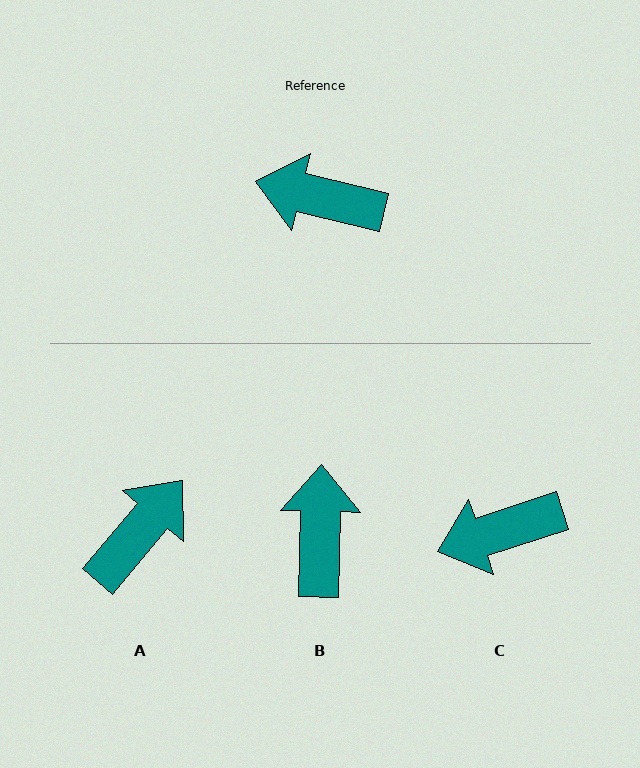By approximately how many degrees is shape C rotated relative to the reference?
Approximately 31 degrees counter-clockwise.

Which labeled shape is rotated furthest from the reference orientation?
A, about 116 degrees away.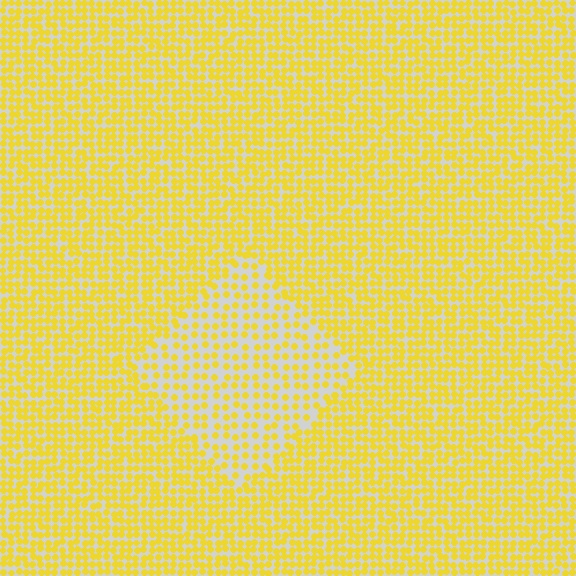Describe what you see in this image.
The image contains small yellow elements arranged at two different densities. A diamond-shaped region is visible where the elements are less densely packed than the surrounding area.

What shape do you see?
I see a diamond.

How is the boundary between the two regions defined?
The boundary is defined by a change in element density (approximately 1.8x ratio). All elements are the same color, size, and shape.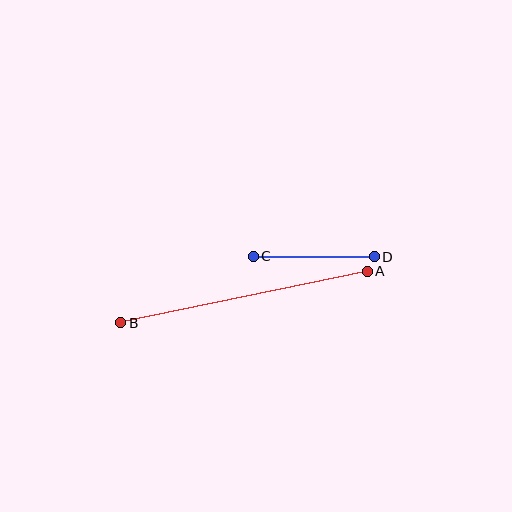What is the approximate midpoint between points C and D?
The midpoint is at approximately (314, 256) pixels.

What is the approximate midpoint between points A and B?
The midpoint is at approximately (244, 297) pixels.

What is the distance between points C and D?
The distance is approximately 121 pixels.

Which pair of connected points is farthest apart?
Points A and B are farthest apart.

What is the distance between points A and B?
The distance is approximately 252 pixels.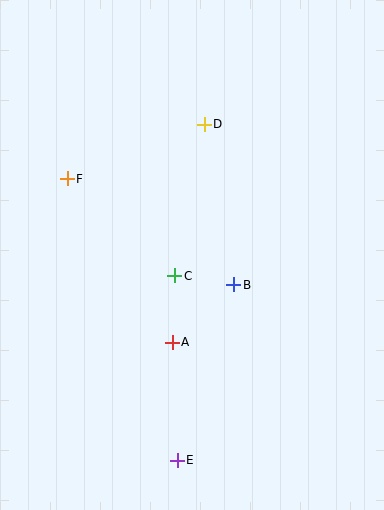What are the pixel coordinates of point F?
Point F is at (67, 179).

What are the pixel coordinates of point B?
Point B is at (234, 285).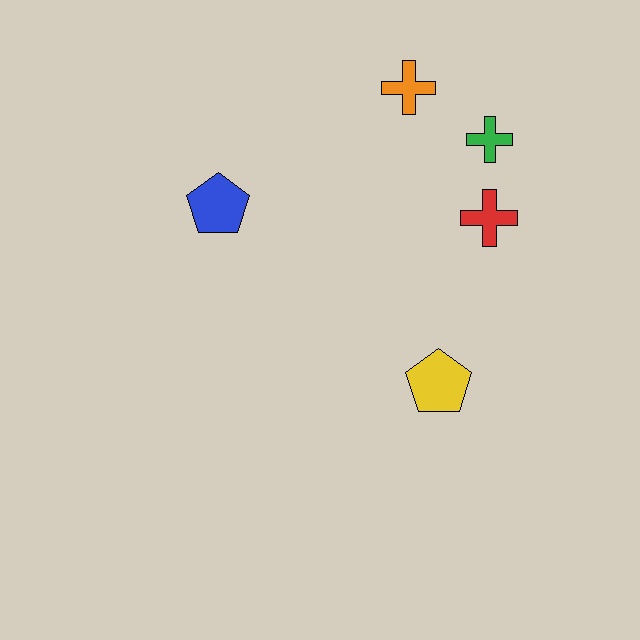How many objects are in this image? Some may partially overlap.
There are 5 objects.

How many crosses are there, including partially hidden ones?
There are 3 crosses.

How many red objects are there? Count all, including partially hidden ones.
There is 1 red object.